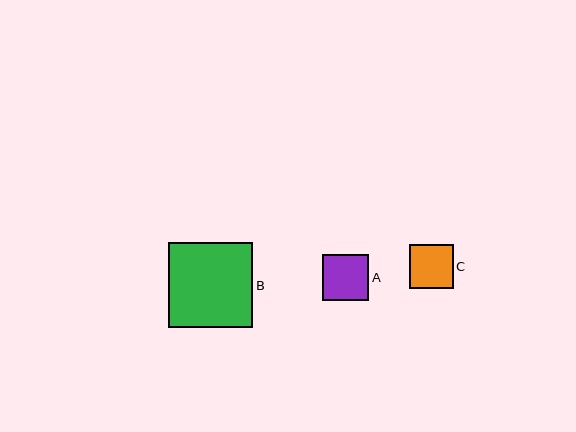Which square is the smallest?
Square C is the smallest with a size of approximately 43 pixels.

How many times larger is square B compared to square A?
Square B is approximately 1.8 times the size of square A.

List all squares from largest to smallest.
From largest to smallest: B, A, C.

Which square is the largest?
Square B is the largest with a size of approximately 84 pixels.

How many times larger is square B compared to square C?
Square B is approximately 1.9 times the size of square C.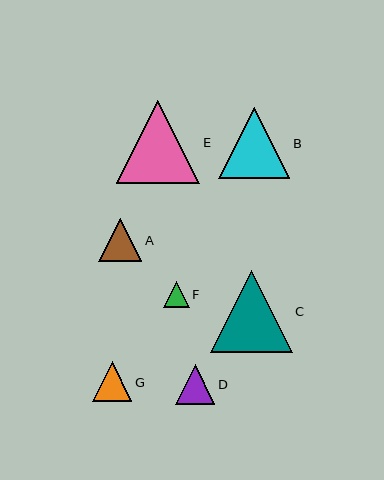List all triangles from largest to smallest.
From largest to smallest: E, C, B, A, D, G, F.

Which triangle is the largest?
Triangle E is the largest with a size of approximately 83 pixels.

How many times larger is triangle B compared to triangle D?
Triangle B is approximately 1.8 times the size of triangle D.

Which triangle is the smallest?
Triangle F is the smallest with a size of approximately 26 pixels.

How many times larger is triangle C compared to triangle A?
Triangle C is approximately 1.9 times the size of triangle A.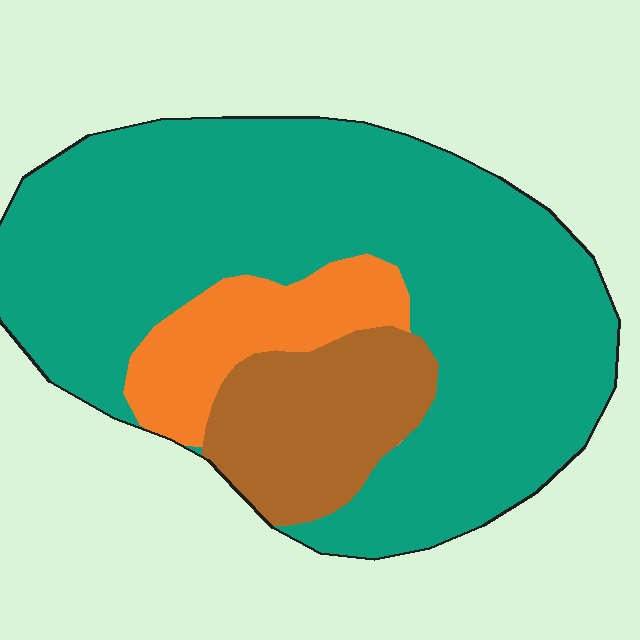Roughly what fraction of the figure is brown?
Brown covers roughly 15% of the figure.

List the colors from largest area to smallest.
From largest to smallest: teal, brown, orange.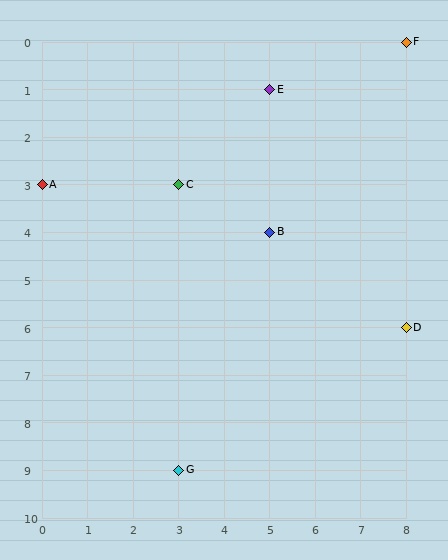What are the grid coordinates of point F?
Point F is at grid coordinates (8, 0).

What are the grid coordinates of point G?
Point G is at grid coordinates (3, 9).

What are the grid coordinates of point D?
Point D is at grid coordinates (8, 6).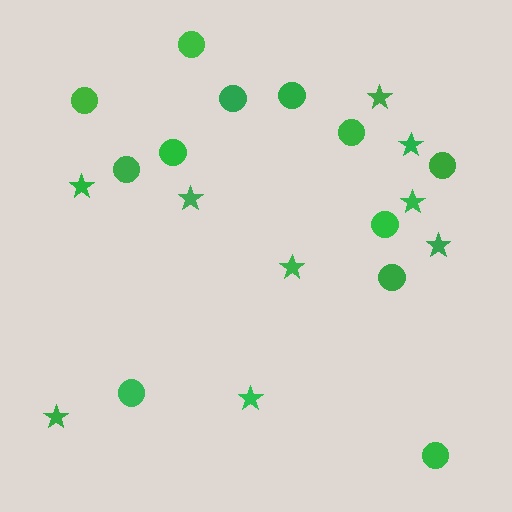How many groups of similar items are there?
There are 2 groups: one group of circles (12) and one group of stars (9).